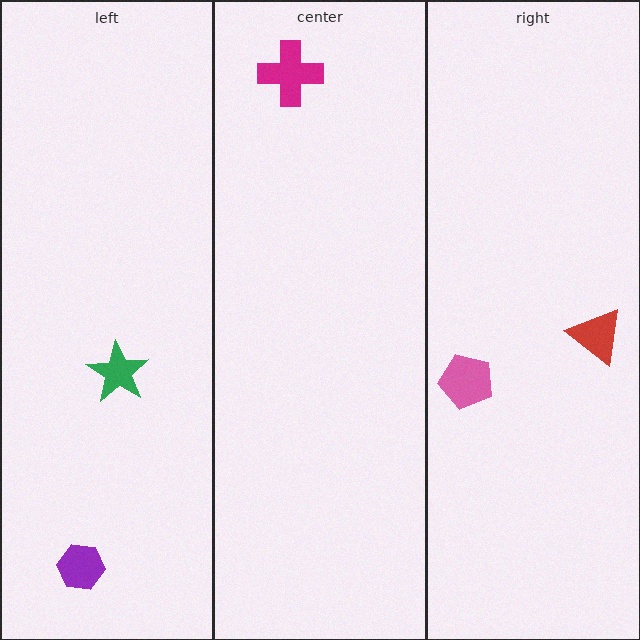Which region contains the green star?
The left region.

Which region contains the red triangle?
The right region.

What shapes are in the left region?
The purple hexagon, the green star.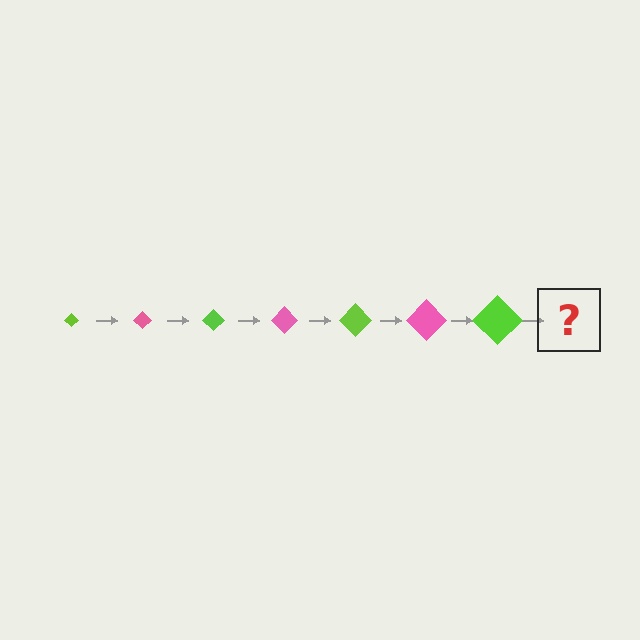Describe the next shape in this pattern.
It should be a pink diamond, larger than the previous one.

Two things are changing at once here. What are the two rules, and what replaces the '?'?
The two rules are that the diamond grows larger each step and the color cycles through lime and pink. The '?' should be a pink diamond, larger than the previous one.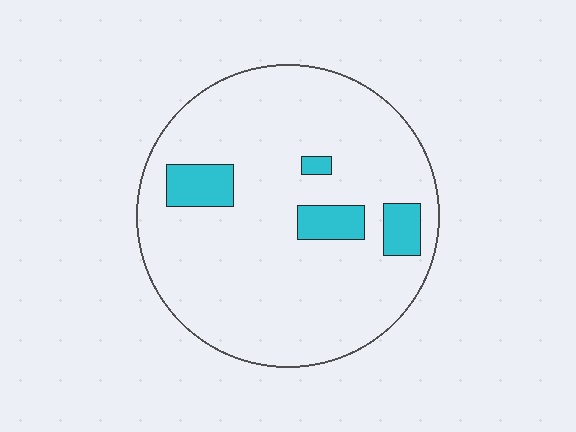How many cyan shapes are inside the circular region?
4.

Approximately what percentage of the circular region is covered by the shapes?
Approximately 10%.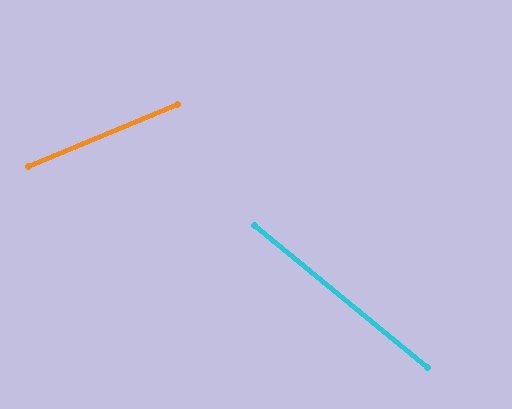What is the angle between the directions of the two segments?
Approximately 62 degrees.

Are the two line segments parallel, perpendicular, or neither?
Neither parallel nor perpendicular — they differ by about 62°.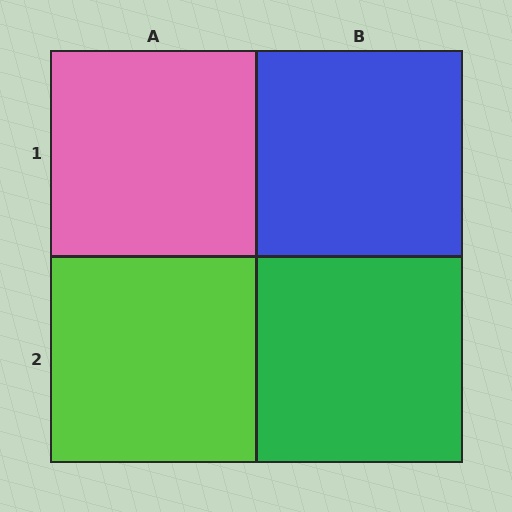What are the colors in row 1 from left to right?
Pink, blue.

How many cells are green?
1 cell is green.